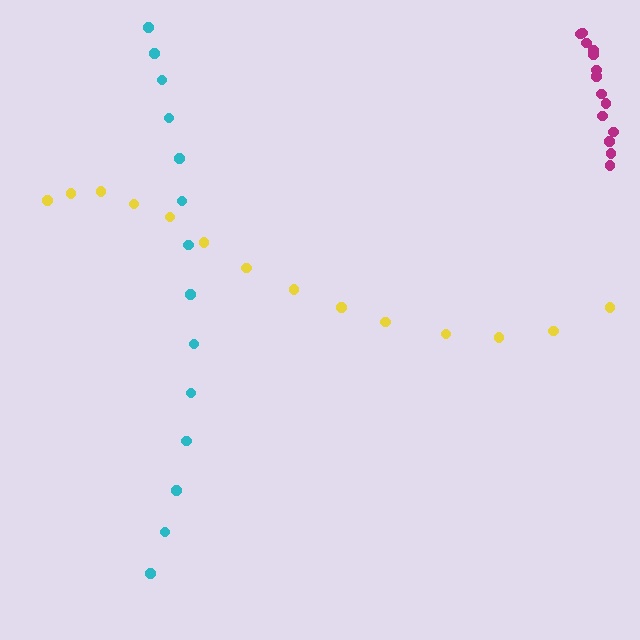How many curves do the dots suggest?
There are 3 distinct paths.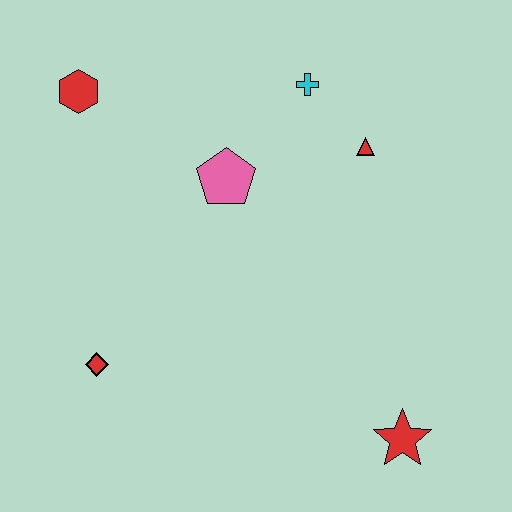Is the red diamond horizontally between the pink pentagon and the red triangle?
No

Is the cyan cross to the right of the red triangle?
No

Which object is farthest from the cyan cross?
The red star is farthest from the cyan cross.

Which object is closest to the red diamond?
The pink pentagon is closest to the red diamond.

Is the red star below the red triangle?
Yes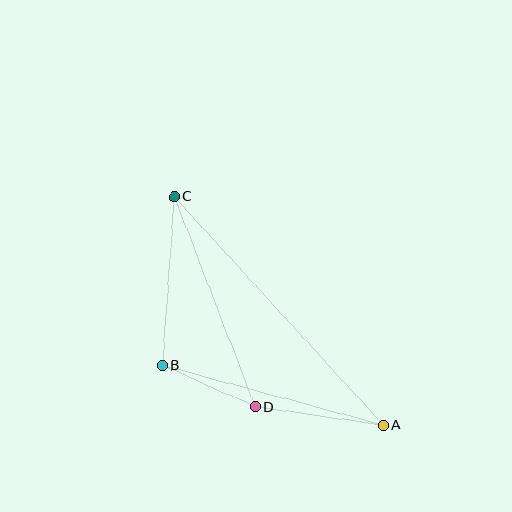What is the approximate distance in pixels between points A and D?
The distance between A and D is approximately 130 pixels.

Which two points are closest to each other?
Points B and D are closest to each other.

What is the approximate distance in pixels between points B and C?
The distance between B and C is approximately 169 pixels.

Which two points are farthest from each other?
Points A and C are farthest from each other.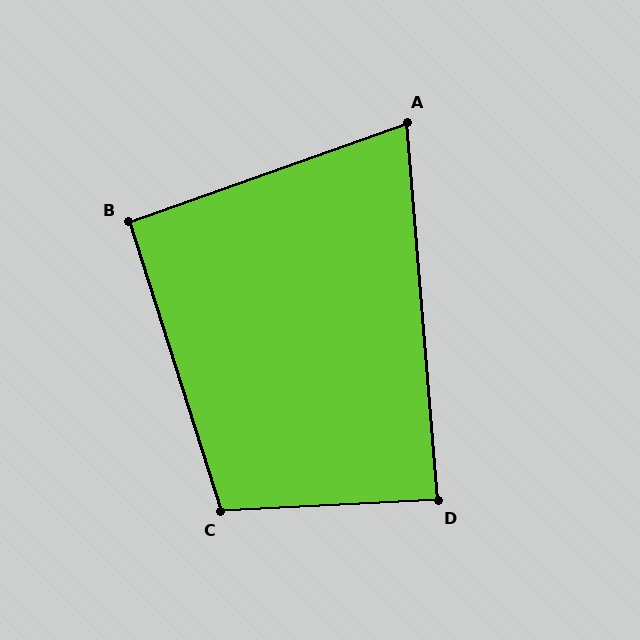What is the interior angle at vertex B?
Approximately 92 degrees (approximately right).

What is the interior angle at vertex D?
Approximately 88 degrees (approximately right).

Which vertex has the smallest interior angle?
A, at approximately 75 degrees.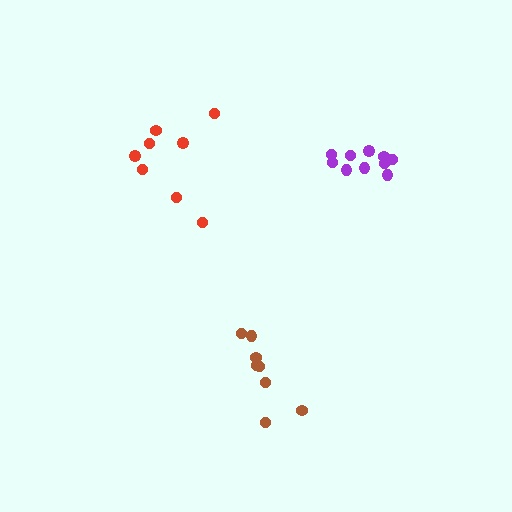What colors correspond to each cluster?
The clusters are colored: red, brown, purple.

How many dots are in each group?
Group 1: 8 dots, Group 2: 8 dots, Group 3: 10 dots (26 total).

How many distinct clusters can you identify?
There are 3 distinct clusters.